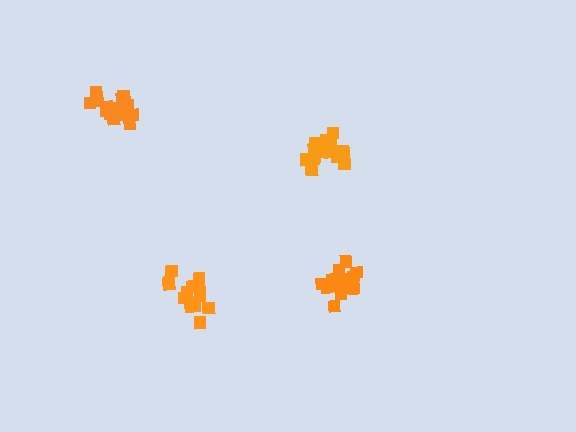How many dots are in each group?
Group 1: 18 dots, Group 2: 18 dots, Group 3: 20 dots, Group 4: 17 dots (73 total).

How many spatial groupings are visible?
There are 4 spatial groupings.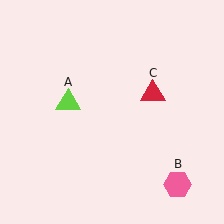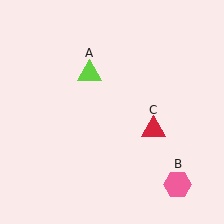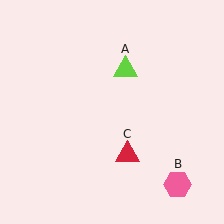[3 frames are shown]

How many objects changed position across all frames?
2 objects changed position: lime triangle (object A), red triangle (object C).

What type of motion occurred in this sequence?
The lime triangle (object A), red triangle (object C) rotated clockwise around the center of the scene.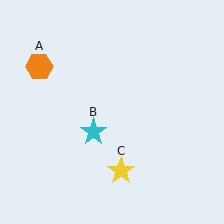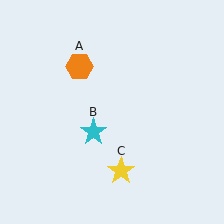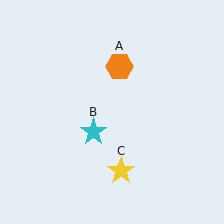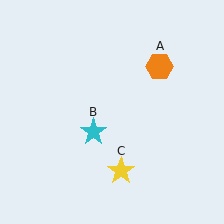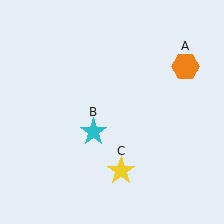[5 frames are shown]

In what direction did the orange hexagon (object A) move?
The orange hexagon (object A) moved right.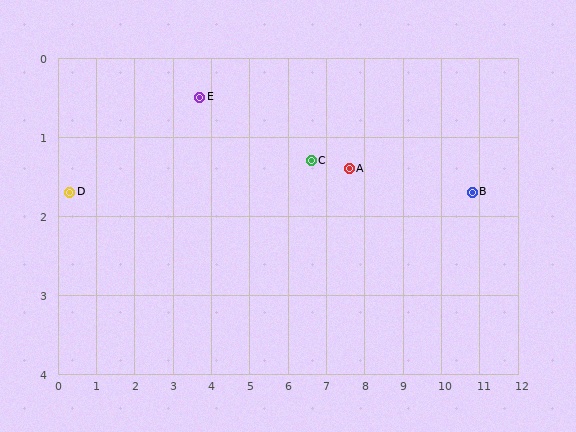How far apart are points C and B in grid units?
Points C and B are about 4.2 grid units apart.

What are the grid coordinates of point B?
Point B is at approximately (10.8, 1.7).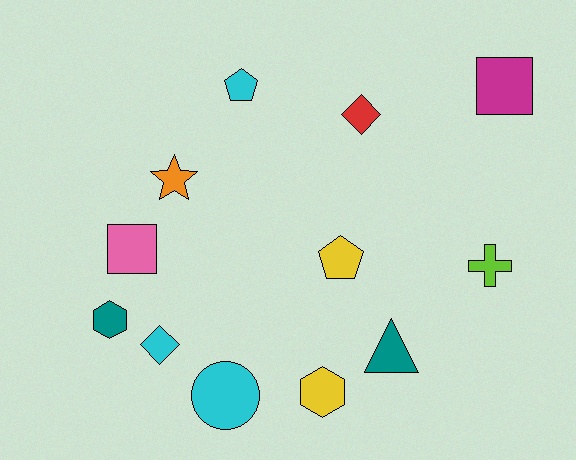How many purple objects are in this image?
There are no purple objects.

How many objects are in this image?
There are 12 objects.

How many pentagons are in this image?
There are 2 pentagons.